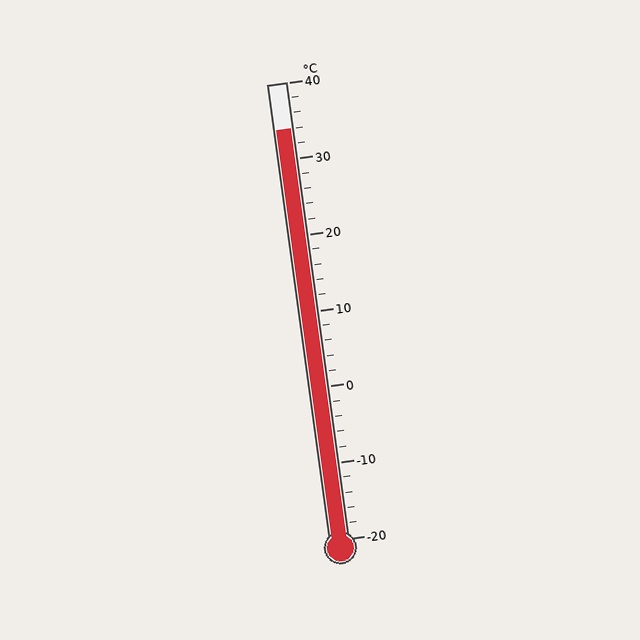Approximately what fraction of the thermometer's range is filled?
The thermometer is filled to approximately 90% of its range.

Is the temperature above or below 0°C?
The temperature is above 0°C.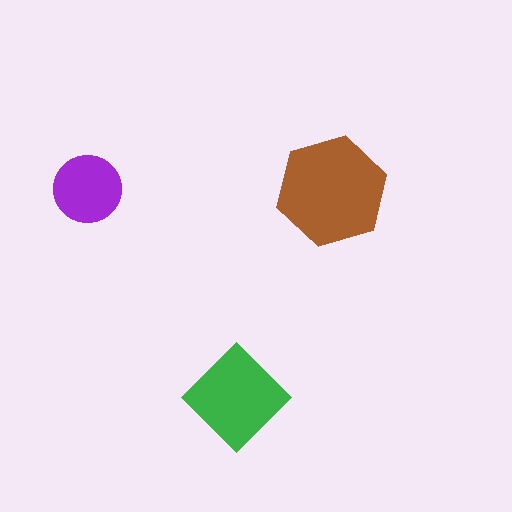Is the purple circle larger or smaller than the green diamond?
Smaller.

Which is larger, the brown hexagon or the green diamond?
The brown hexagon.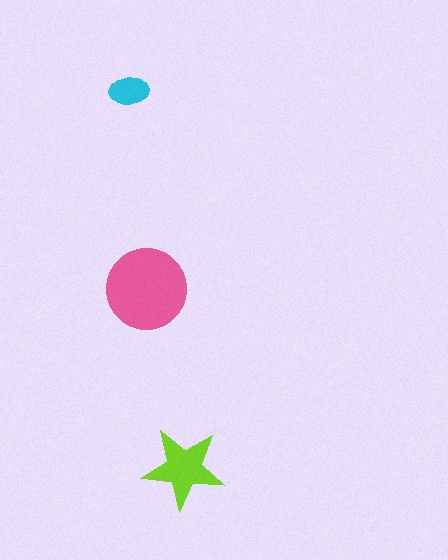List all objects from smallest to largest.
The cyan ellipse, the lime star, the pink circle.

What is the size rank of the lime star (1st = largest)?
2nd.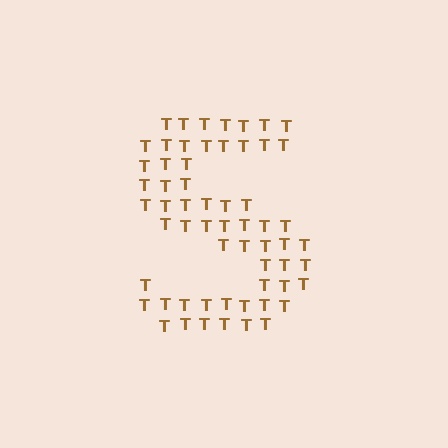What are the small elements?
The small elements are letter T's.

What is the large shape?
The large shape is the letter S.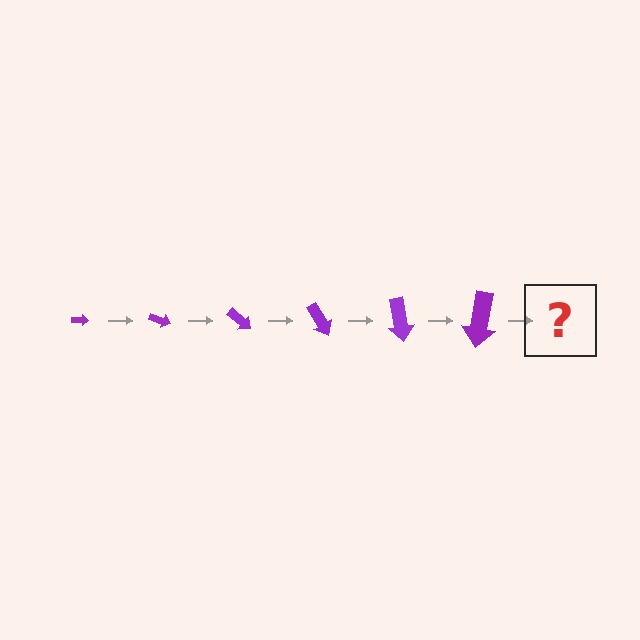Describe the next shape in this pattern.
It should be an arrow, larger than the previous one and rotated 120 degrees from the start.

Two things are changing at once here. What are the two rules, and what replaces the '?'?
The two rules are that the arrow grows larger each step and it rotates 20 degrees each step. The '?' should be an arrow, larger than the previous one and rotated 120 degrees from the start.